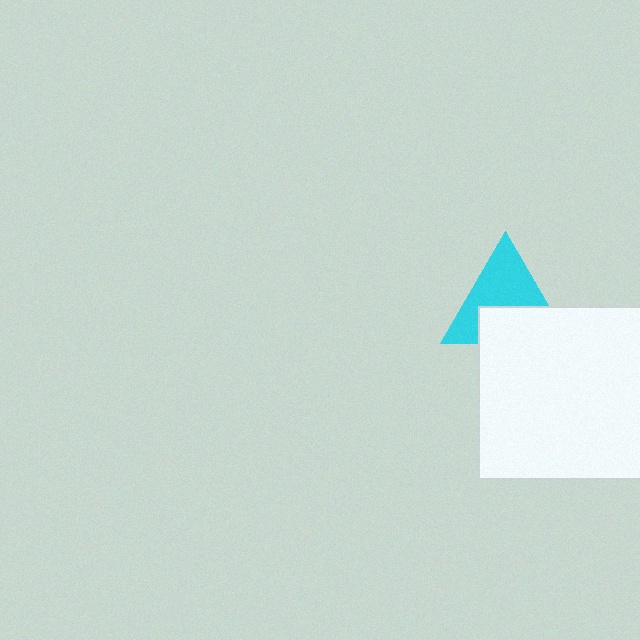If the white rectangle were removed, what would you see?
You would see the complete cyan triangle.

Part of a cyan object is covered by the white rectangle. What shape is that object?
It is a triangle.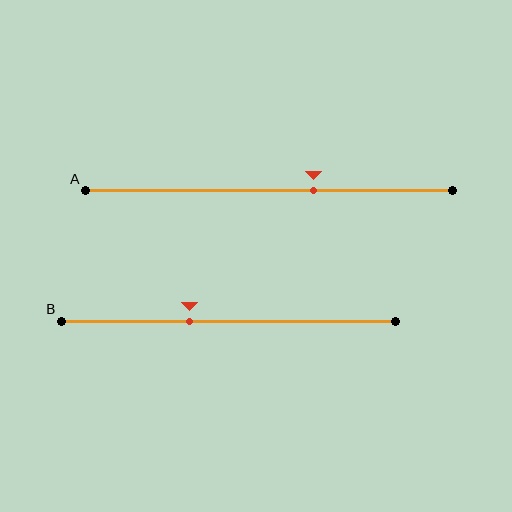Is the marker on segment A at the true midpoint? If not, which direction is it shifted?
No, the marker on segment A is shifted to the right by about 12% of the segment length.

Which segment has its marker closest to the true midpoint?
Segment B has its marker closest to the true midpoint.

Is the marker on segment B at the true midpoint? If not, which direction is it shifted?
No, the marker on segment B is shifted to the left by about 11% of the segment length.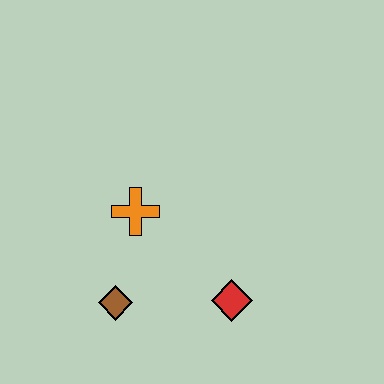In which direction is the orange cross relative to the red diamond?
The orange cross is to the left of the red diamond.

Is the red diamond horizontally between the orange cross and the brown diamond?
No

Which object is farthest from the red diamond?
The orange cross is farthest from the red diamond.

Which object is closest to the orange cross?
The brown diamond is closest to the orange cross.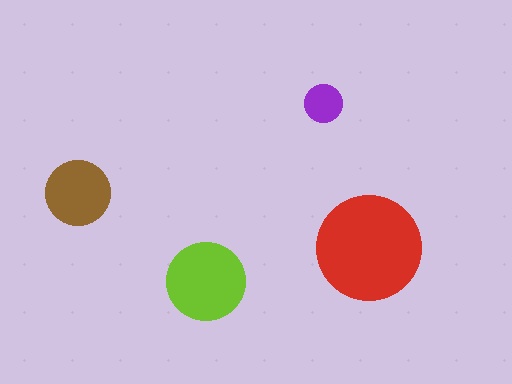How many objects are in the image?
There are 4 objects in the image.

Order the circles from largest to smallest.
the red one, the lime one, the brown one, the purple one.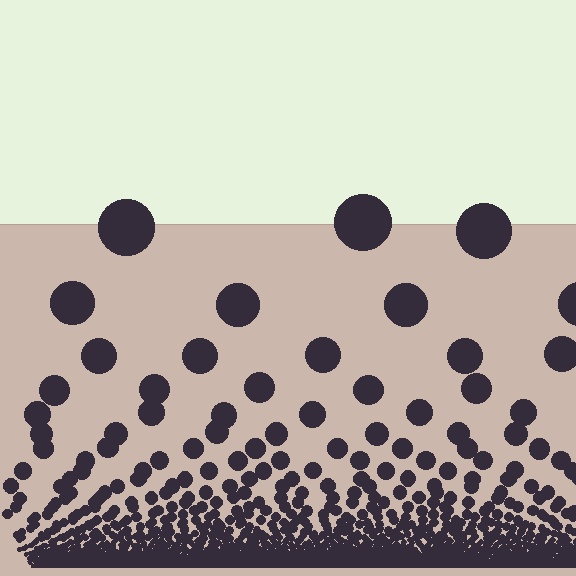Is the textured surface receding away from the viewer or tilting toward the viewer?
The surface appears to tilt toward the viewer. Texture elements get larger and sparser toward the top.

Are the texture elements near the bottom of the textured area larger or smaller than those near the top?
Smaller. The gradient is inverted — elements near the bottom are smaller and denser.